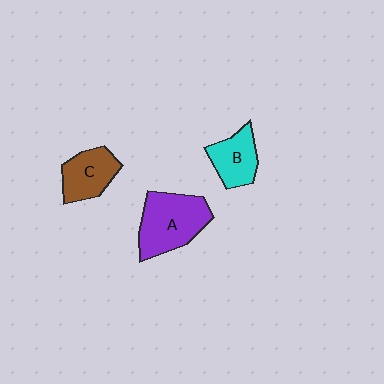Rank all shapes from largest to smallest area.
From largest to smallest: A (purple), C (brown), B (cyan).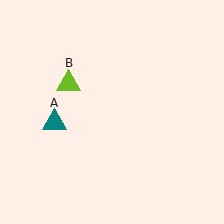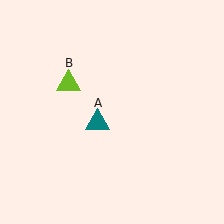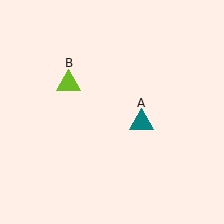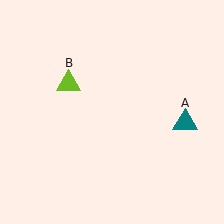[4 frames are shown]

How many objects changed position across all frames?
1 object changed position: teal triangle (object A).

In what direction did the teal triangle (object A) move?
The teal triangle (object A) moved right.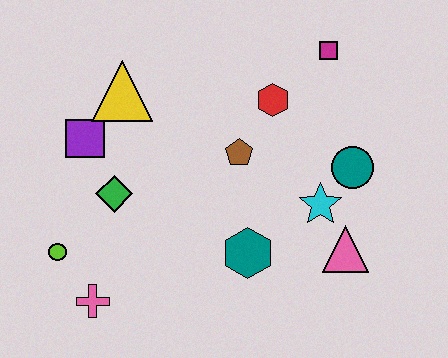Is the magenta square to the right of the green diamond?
Yes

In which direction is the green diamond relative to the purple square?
The green diamond is below the purple square.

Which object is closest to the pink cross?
The lime circle is closest to the pink cross.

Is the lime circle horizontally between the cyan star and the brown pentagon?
No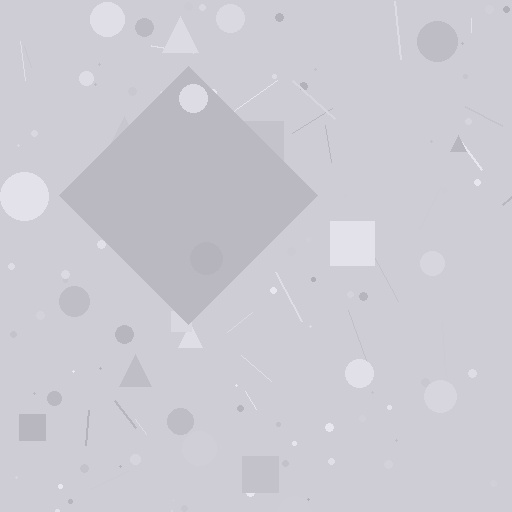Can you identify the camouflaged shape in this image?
The camouflaged shape is a diamond.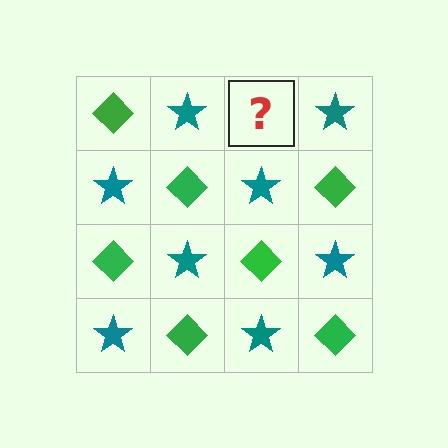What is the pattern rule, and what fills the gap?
The rule is that it alternates green diamond and teal star in a checkerboard pattern. The gap should be filled with a green diamond.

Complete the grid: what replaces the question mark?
The question mark should be replaced with a green diamond.